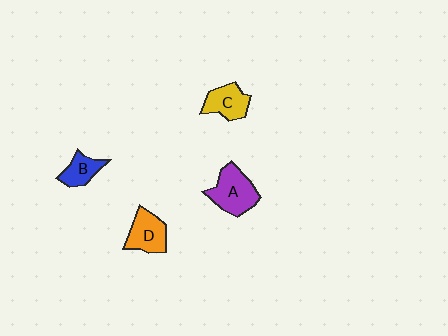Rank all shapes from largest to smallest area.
From largest to smallest: A (purple), D (orange), C (yellow), B (blue).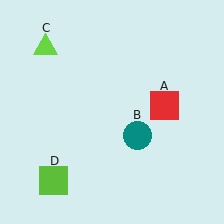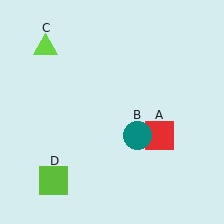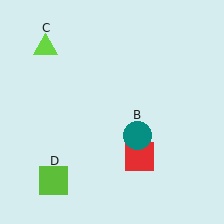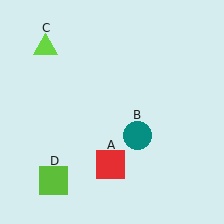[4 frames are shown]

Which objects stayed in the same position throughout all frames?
Teal circle (object B) and lime triangle (object C) and lime square (object D) remained stationary.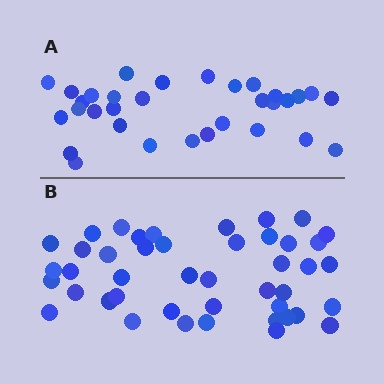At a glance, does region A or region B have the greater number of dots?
Region B (the bottom region) has more dots.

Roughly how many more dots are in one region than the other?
Region B has roughly 12 or so more dots than region A.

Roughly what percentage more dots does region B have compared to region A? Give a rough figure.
About 40% more.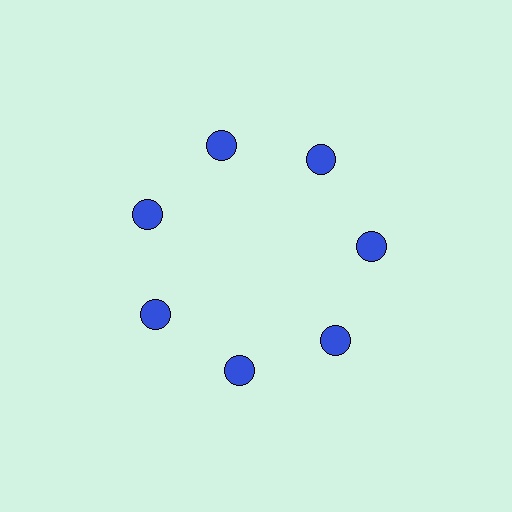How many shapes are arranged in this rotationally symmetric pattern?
There are 7 shapes, arranged in 7 groups of 1.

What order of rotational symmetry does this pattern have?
This pattern has 7-fold rotational symmetry.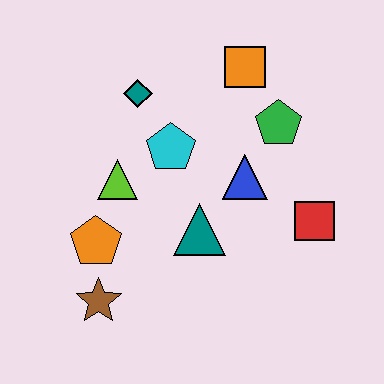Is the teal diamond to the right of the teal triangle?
No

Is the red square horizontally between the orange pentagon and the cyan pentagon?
No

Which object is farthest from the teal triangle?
The orange square is farthest from the teal triangle.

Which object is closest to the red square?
The blue triangle is closest to the red square.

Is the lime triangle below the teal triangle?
No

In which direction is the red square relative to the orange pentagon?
The red square is to the right of the orange pentagon.